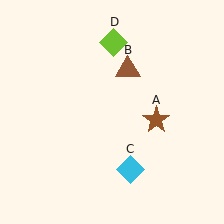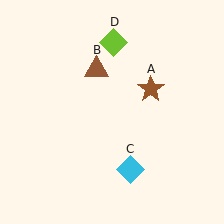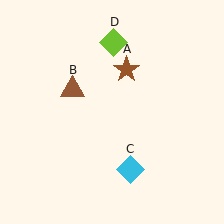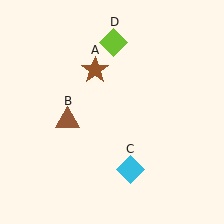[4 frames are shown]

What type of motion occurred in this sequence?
The brown star (object A), brown triangle (object B) rotated counterclockwise around the center of the scene.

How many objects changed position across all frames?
2 objects changed position: brown star (object A), brown triangle (object B).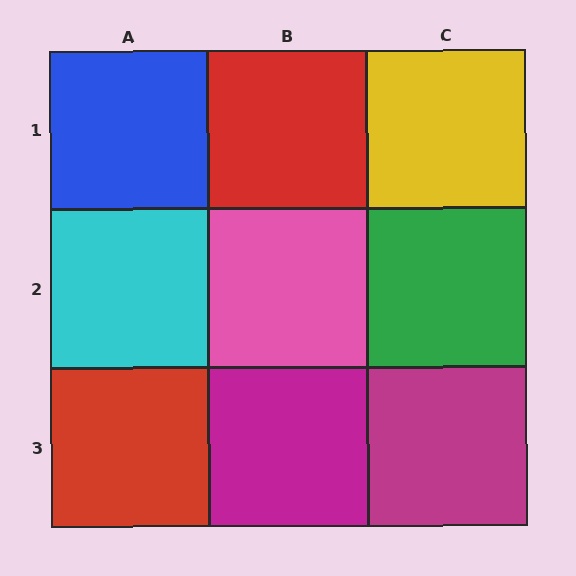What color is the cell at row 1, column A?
Blue.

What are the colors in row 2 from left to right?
Cyan, pink, green.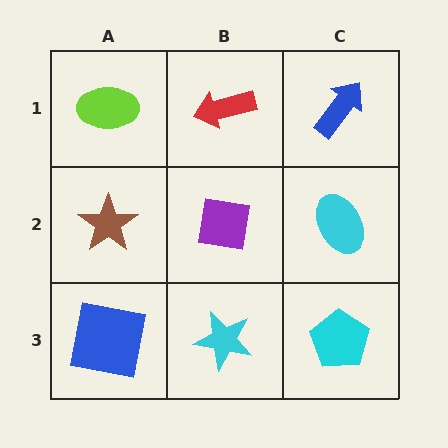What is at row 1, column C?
A blue arrow.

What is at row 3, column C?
A cyan pentagon.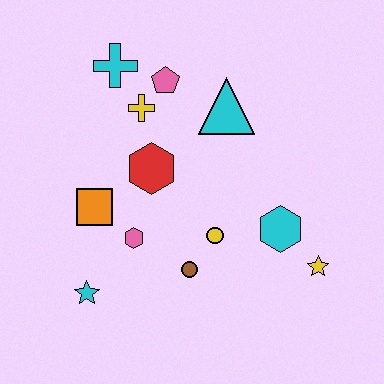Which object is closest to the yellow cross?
The pink pentagon is closest to the yellow cross.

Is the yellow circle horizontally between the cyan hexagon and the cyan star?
Yes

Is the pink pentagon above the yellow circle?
Yes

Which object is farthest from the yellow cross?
The yellow star is farthest from the yellow cross.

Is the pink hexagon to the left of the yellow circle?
Yes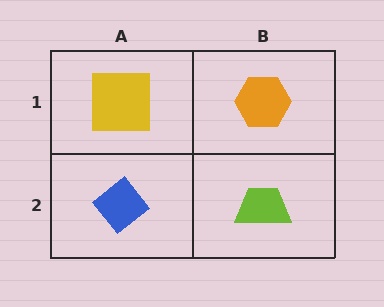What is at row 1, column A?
A yellow square.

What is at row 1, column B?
An orange hexagon.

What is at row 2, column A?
A blue diamond.